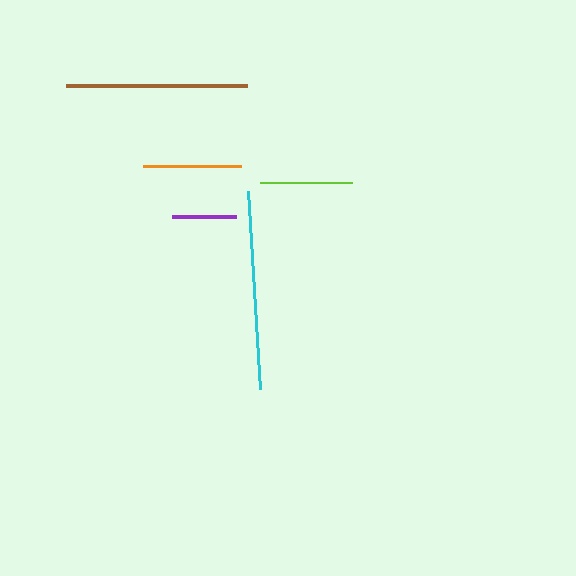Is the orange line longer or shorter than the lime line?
The orange line is longer than the lime line.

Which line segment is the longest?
The cyan line is the longest at approximately 198 pixels.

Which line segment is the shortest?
The purple line is the shortest at approximately 64 pixels.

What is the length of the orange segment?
The orange segment is approximately 98 pixels long.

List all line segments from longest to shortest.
From longest to shortest: cyan, brown, orange, lime, purple.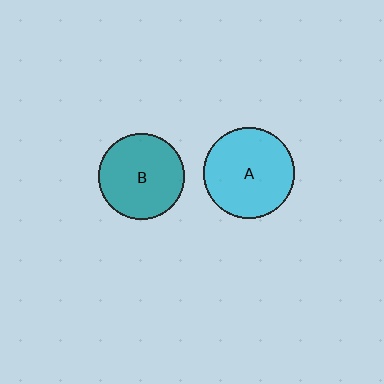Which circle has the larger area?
Circle A (cyan).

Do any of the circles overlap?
No, none of the circles overlap.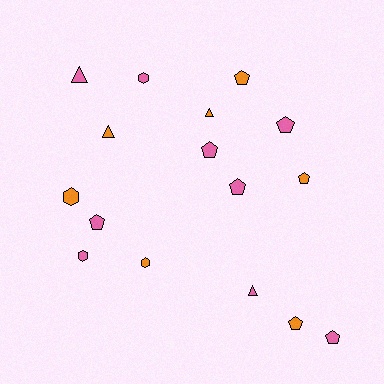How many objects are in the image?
There are 16 objects.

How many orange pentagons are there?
There are 3 orange pentagons.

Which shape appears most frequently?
Pentagon, with 8 objects.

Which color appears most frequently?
Pink, with 9 objects.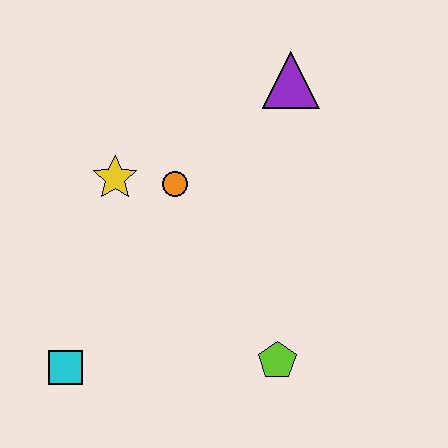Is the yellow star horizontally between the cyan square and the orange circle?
Yes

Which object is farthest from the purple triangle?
The cyan square is farthest from the purple triangle.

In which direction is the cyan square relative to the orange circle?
The cyan square is below the orange circle.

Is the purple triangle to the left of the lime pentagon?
No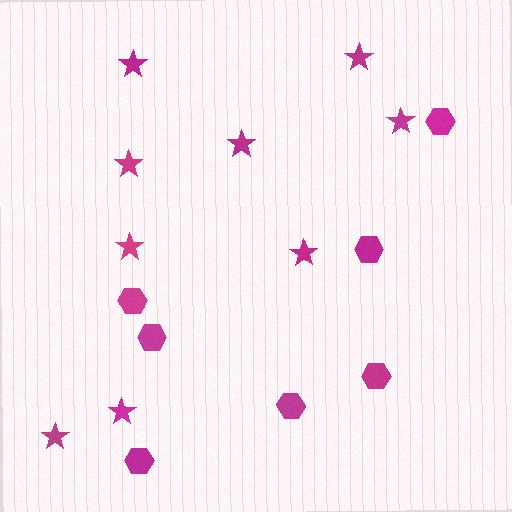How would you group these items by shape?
There are 2 groups: one group of stars (9) and one group of hexagons (7).